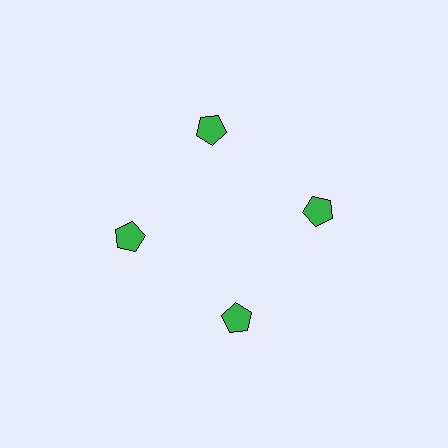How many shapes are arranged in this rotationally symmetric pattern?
There are 4 shapes, arranged in 4 groups of 1.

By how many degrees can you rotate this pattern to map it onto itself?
The pattern maps onto itself every 90 degrees of rotation.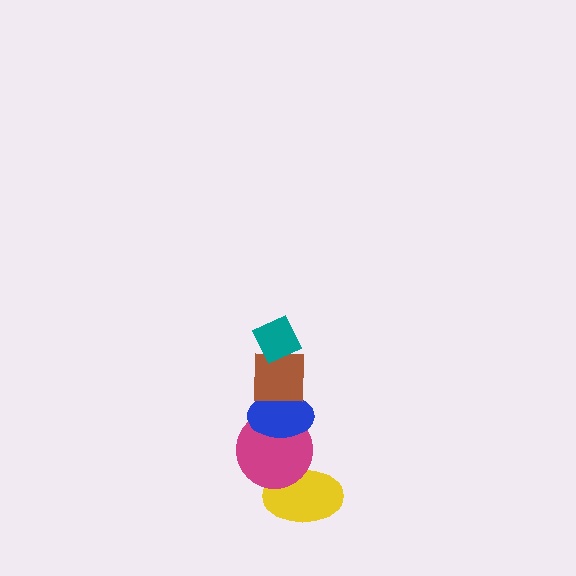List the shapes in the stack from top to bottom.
From top to bottom: the teal diamond, the brown square, the blue ellipse, the magenta circle, the yellow ellipse.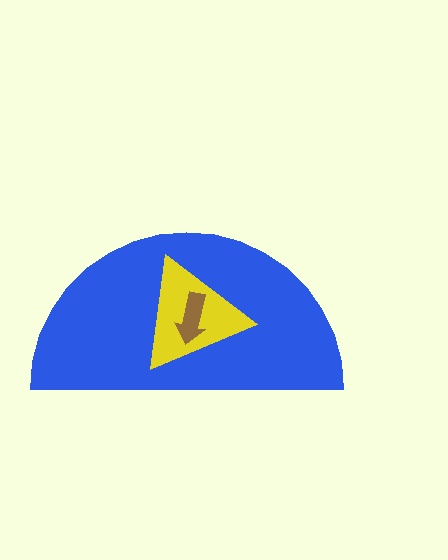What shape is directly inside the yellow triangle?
The brown arrow.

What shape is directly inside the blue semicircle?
The yellow triangle.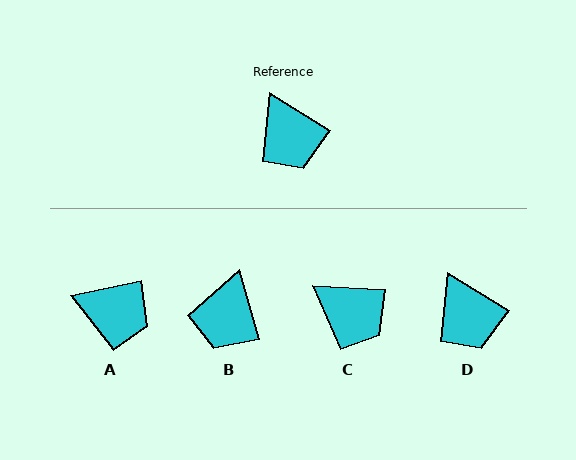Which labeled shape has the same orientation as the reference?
D.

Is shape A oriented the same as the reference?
No, it is off by about 44 degrees.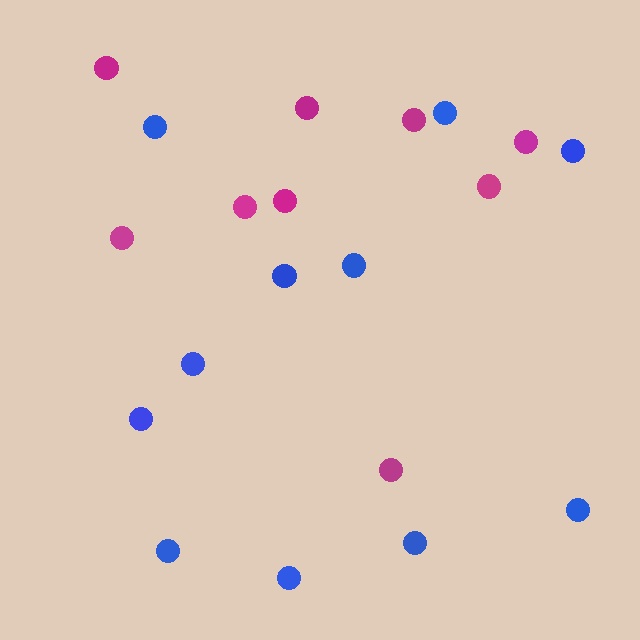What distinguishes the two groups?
There are 2 groups: one group of magenta circles (9) and one group of blue circles (11).